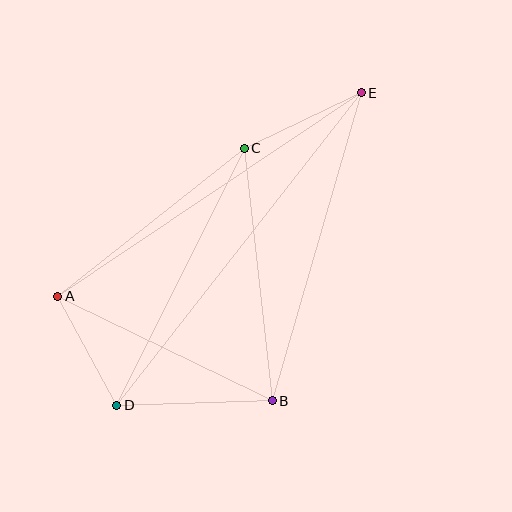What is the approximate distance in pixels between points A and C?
The distance between A and C is approximately 238 pixels.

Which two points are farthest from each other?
Points D and E are farthest from each other.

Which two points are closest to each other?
Points A and D are closest to each other.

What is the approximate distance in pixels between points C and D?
The distance between C and D is approximately 287 pixels.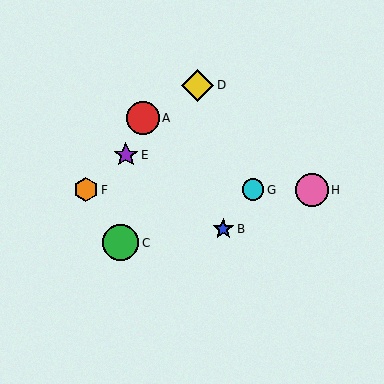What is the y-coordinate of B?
Object B is at y≈229.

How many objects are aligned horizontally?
3 objects (F, G, H) are aligned horizontally.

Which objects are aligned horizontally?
Objects F, G, H are aligned horizontally.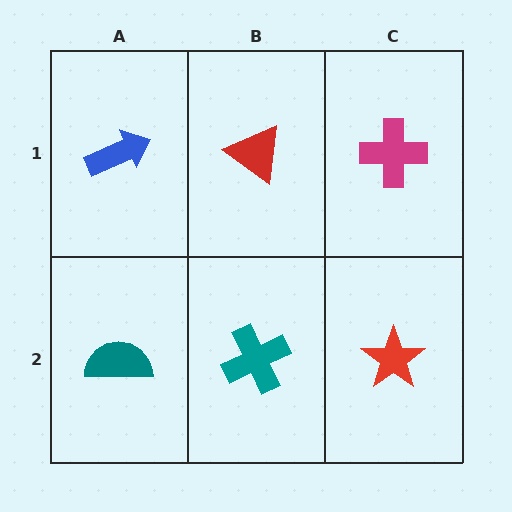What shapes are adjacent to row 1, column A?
A teal semicircle (row 2, column A), a red triangle (row 1, column B).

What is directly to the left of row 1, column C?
A red triangle.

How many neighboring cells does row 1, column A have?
2.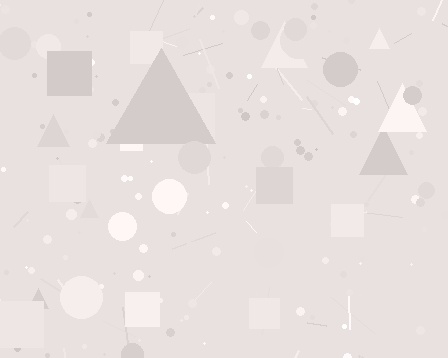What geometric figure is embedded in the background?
A triangle is embedded in the background.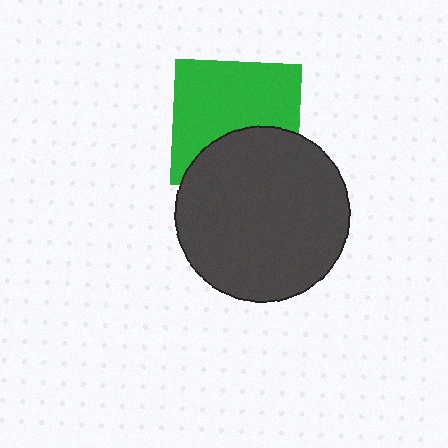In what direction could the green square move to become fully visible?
The green square could move up. That would shift it out from behind the dark gray circle entirely.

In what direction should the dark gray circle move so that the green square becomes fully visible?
The dark gray circle should move down. That is the shortest direction to clear the overlap and leave the green square fully visible.